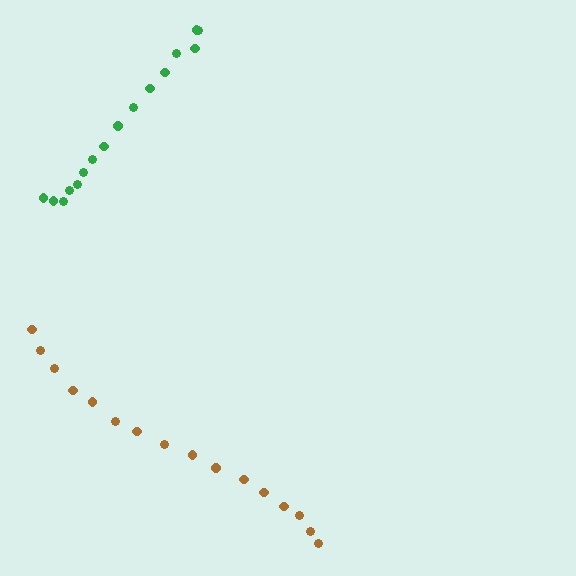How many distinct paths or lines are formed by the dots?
There are 2 distinct paths.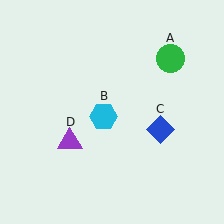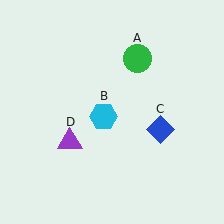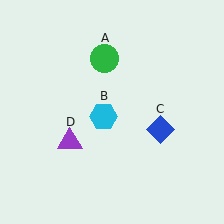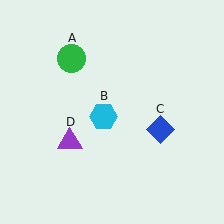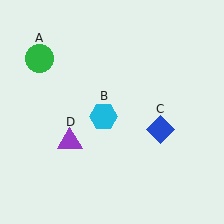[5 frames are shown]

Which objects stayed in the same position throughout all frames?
Cyan hexagon (object B) and blue diamond (object C) and purple triangle (object D) remained stationary.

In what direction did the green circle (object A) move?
The green circle (object A) moved left.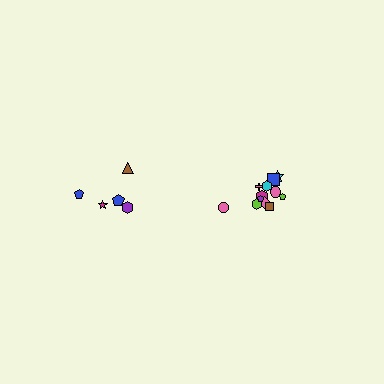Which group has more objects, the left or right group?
The right group.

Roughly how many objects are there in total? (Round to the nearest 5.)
Roughly 15 objects in total.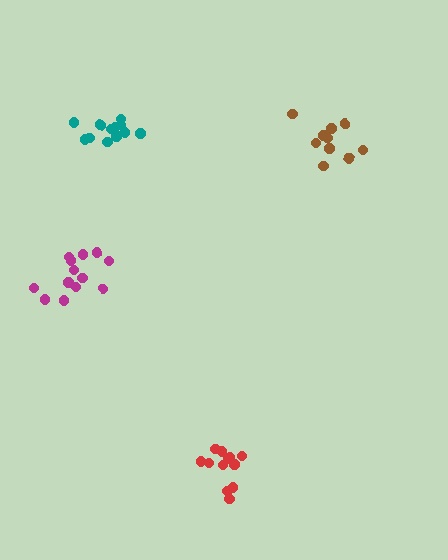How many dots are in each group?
Group 1: 12 dots, Group 2: 10 dots, Group 3: 13 dots, Group 4: 13 dots (48 total).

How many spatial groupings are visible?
There are 4 spatial groupings.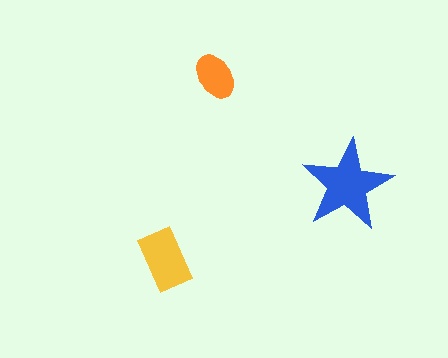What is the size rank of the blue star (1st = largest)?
1st.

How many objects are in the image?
There are 3 objects in the image.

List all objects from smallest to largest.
The orange ellipse, the yellow rectangle, the blue star.